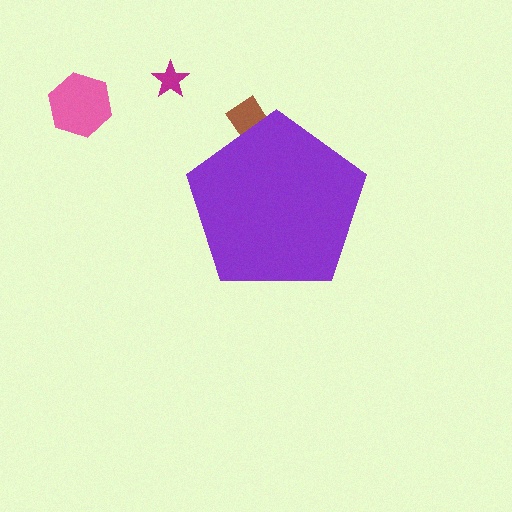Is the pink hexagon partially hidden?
No, the pink hexagon is fully visible.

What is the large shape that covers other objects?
A purple pentagon.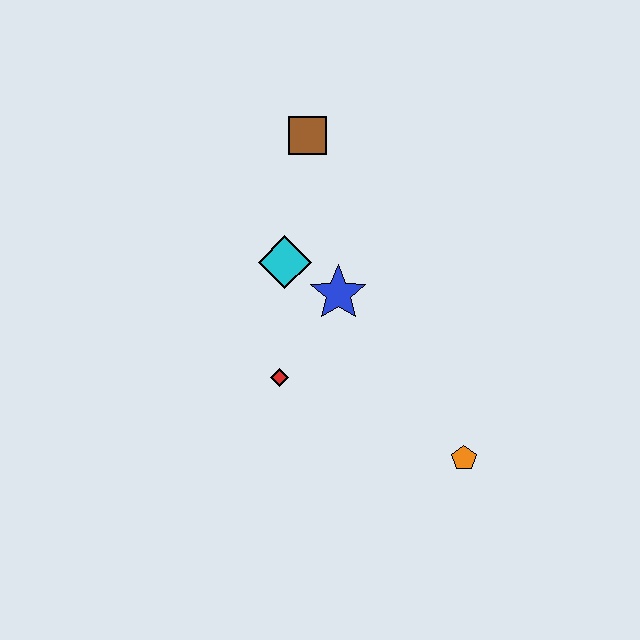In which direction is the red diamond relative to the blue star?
The red diamond is below the blue star.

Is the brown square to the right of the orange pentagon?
No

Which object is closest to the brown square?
The cyan diamond is closest to the brown square.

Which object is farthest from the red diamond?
The brown square is farthest from the red diamond.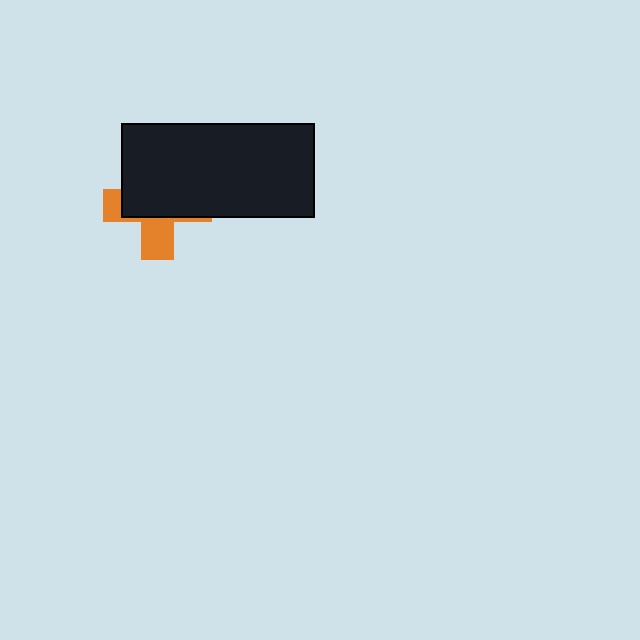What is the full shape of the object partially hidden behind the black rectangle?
The partially hidden object is an orange cross.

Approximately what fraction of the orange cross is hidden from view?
Roughly 63% of the orange cross is hidden behind the black rectangle.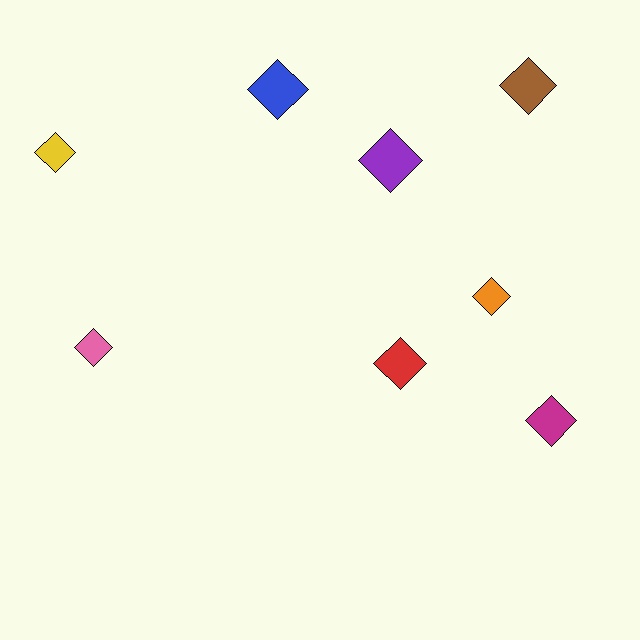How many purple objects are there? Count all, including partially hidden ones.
There is 1 purple object.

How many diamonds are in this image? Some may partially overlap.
There are 8 diamonds.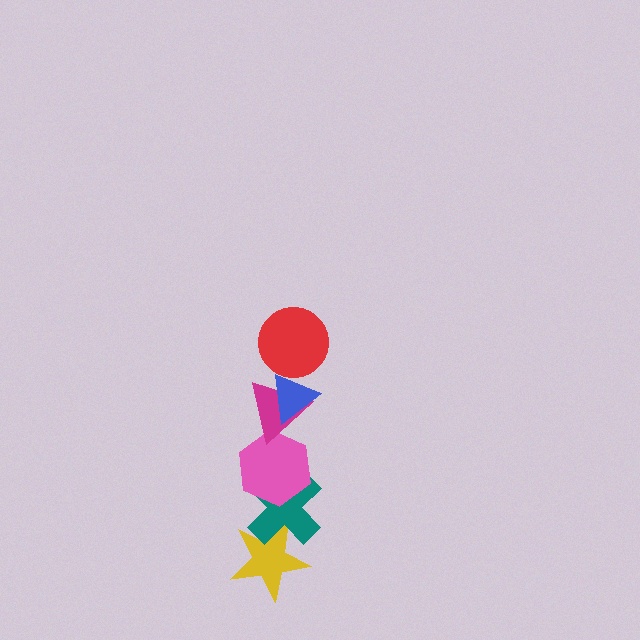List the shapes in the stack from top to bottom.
From top to bottom: the red circle, the blue triangle, the magenta triangle, the pink hexagon, the teal cross, the yellow star.